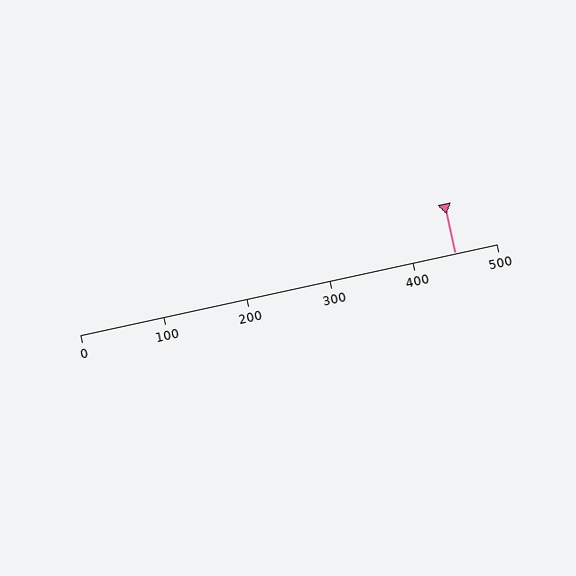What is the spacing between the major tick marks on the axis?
The major ticks are spaced 100 apart.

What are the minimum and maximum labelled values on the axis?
The axis runs from 0 to 500.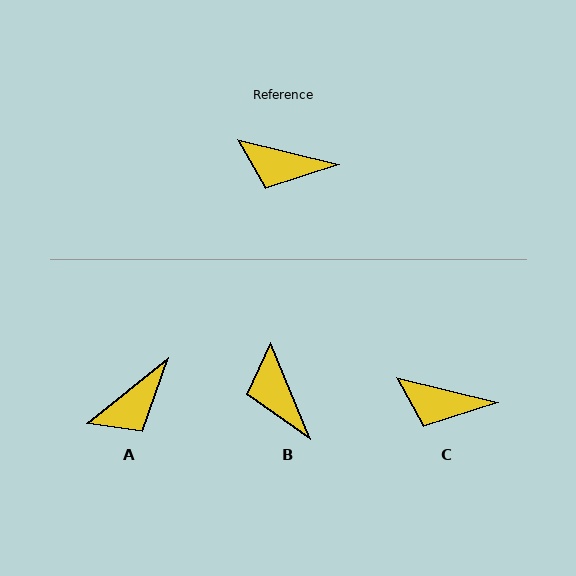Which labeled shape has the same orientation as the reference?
C.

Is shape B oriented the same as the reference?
No, it is off by about 53 degrees.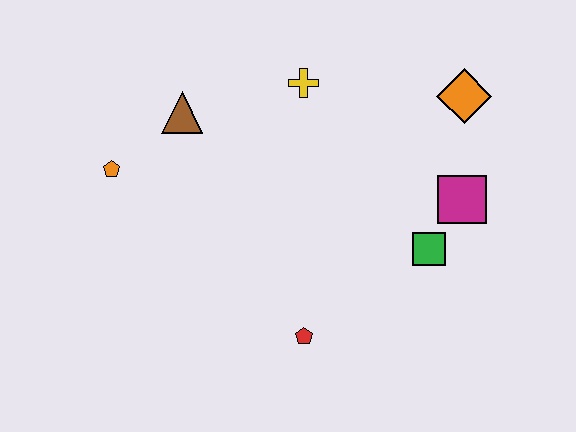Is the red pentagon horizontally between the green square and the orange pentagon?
Yes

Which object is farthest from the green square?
The orange pentagon is farthest from the green square.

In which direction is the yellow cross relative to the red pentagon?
The yellow cross is above the red pentagon.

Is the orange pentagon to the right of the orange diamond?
No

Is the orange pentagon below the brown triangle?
Yes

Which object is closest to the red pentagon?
The green square is closest to the red pentagon.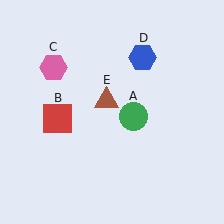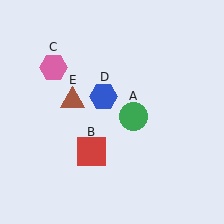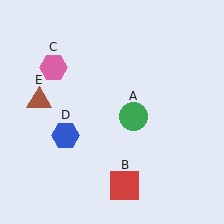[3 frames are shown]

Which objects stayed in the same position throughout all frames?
Green circle (object A) and pink hexagon (object C) remained stationary.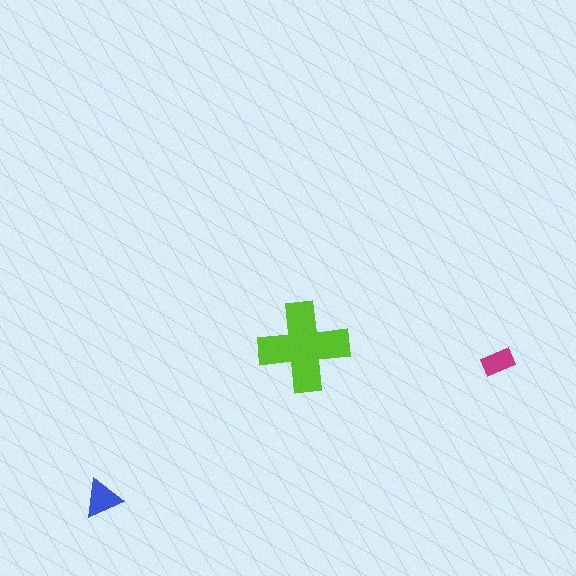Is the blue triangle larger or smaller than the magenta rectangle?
Larger.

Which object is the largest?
The lime cross.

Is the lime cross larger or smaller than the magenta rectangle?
Larger.